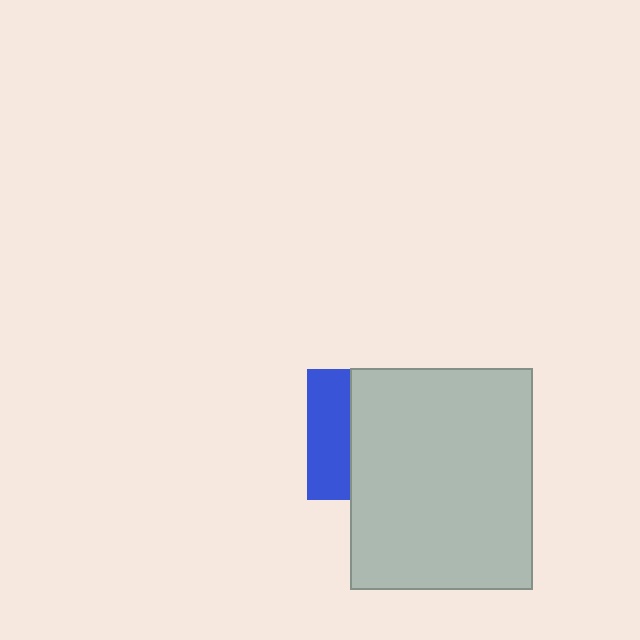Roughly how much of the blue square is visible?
A small part of it is visible (roughly 32%).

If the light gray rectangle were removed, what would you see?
You would see the complete blue square.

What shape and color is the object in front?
The object in front is a light gray rectangle.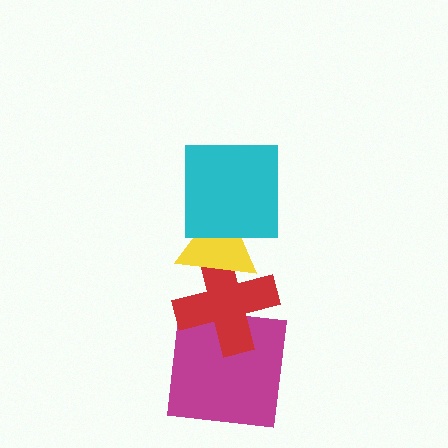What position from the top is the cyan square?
The cyan square is 1st from the top.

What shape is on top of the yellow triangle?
The cyan square is on top of the yellow triangle.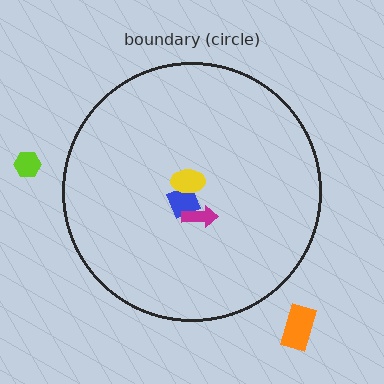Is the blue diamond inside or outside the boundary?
Inside.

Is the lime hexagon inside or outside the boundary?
Outside.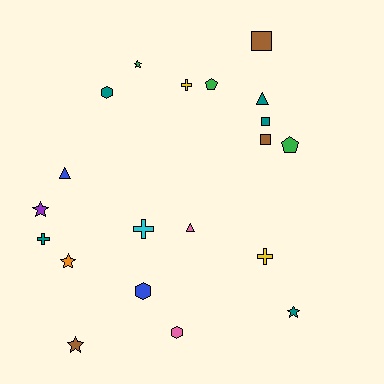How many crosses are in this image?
There are 4 crosses.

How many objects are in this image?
There are 20 objects.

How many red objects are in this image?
There are no red objects.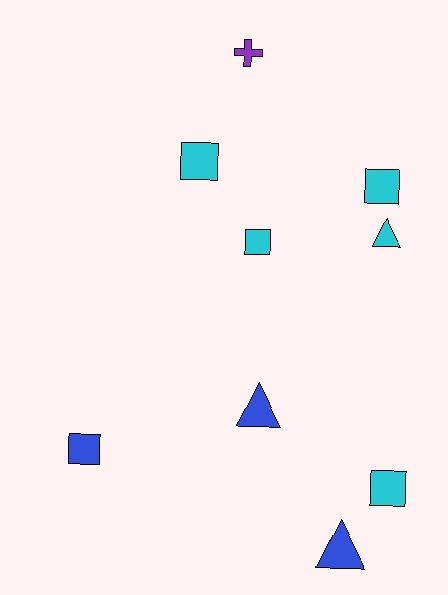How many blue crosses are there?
There are no blue crosses.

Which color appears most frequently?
Cyan, with 5 objects.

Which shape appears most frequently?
Square, with 5 objects.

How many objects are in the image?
There are 9 objects.